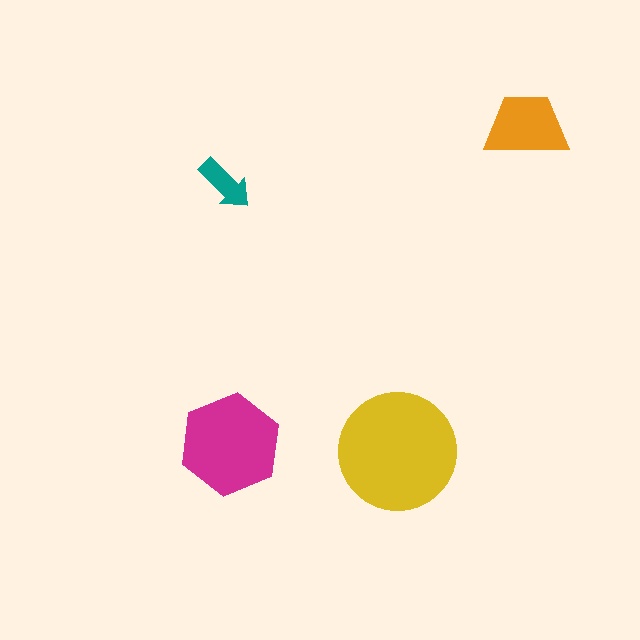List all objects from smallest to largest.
The teal arrow, the orange trapezoid, the magenta hexagon, the yellow circle.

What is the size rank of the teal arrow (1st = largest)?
4th.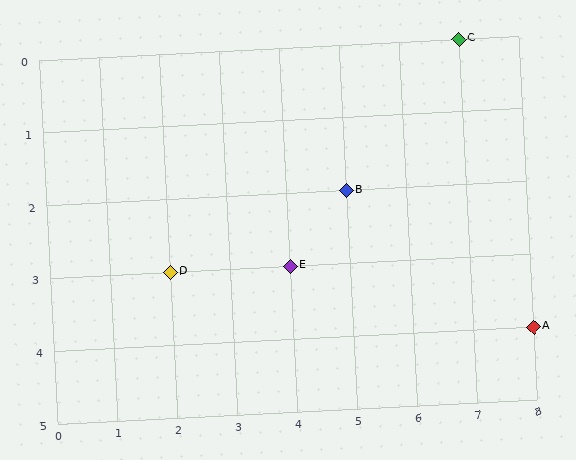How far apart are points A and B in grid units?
Points A and B are 3 columns and 2 rows apart (about 3.6 grid units diagonally).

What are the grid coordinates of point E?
Point E is at grid coordinates (4, 3).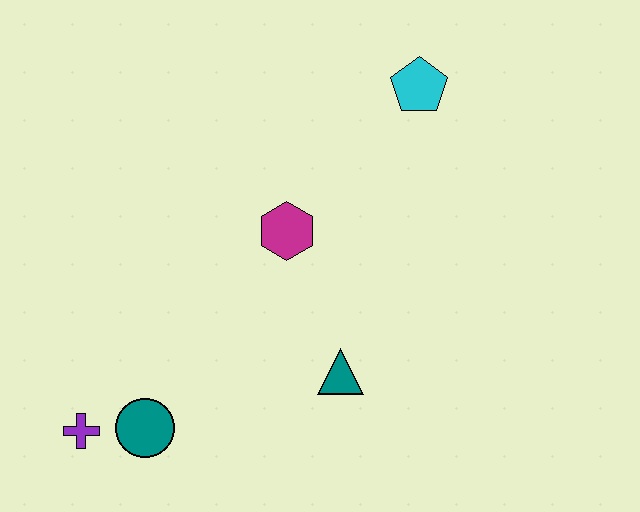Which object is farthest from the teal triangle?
The cyan pentagon is farthest from the teal triangle.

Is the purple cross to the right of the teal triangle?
No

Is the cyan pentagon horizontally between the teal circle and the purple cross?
No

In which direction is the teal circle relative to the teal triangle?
The teal circle is to the left of the teal triangle.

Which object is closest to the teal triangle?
The magenta hexagon is closest to the teal triangle.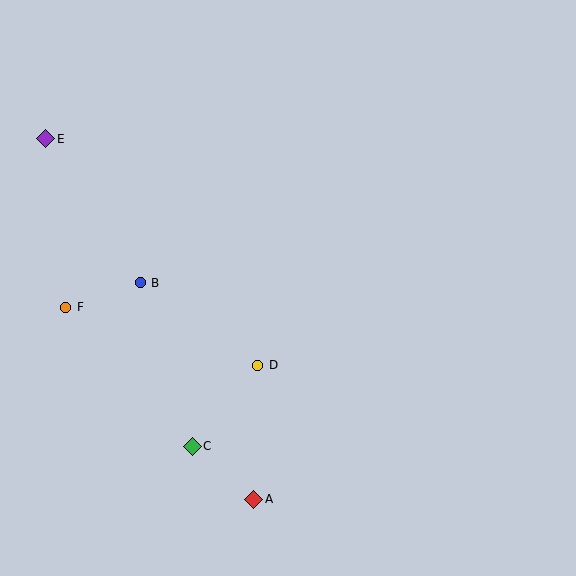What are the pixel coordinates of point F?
Point F is at (66, 307).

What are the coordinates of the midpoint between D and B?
The midpoint between D and B is at (199, 324).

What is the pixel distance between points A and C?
The distance between A and C is 81 pixels.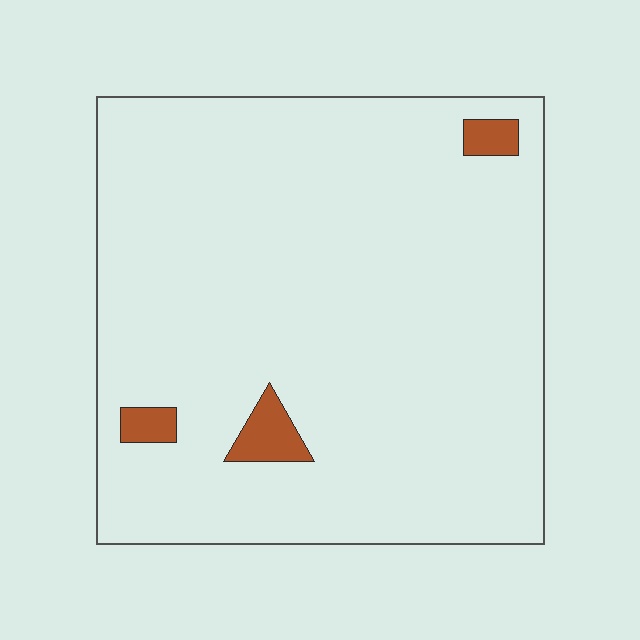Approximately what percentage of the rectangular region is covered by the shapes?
Approximately 5%.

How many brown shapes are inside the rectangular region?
3.